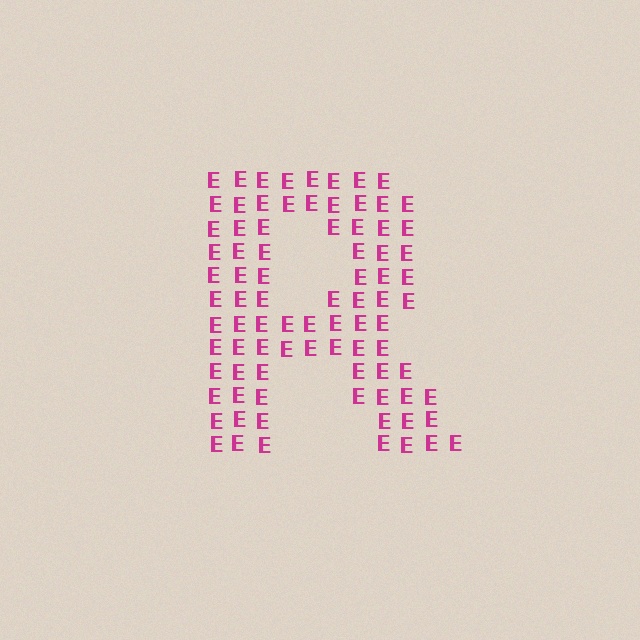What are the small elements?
The small elements are letter E's.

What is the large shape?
The large shape is the letter R.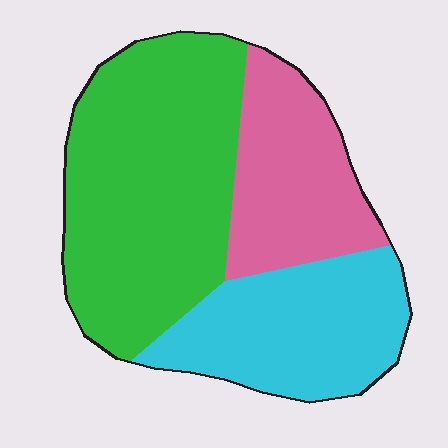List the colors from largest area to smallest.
From largest to smallest: green, cyan, pink.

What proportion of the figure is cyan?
Cyan covers 28% of the figure.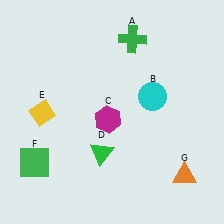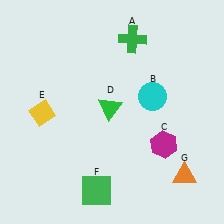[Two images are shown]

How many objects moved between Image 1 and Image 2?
3 objects moved between the two images.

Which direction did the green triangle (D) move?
The green triangle (D) moved up.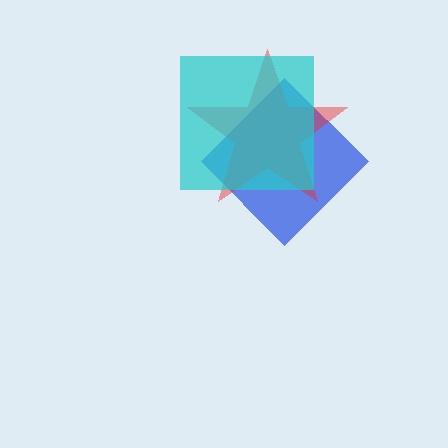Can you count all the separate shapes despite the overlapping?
Yes, there are 3 separate shapes.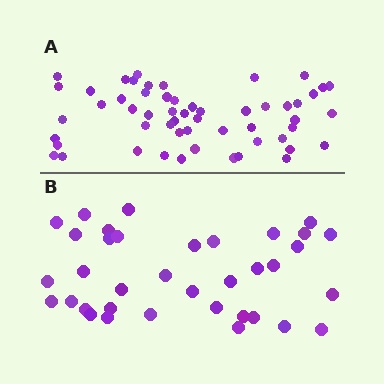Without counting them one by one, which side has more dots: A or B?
Region A (the top region) has more dots.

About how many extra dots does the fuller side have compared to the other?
Region A has approximately 20 more dots than region B.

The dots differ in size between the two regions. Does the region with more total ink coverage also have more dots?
No. Region B has more total ink coverage because its dots are larger, but region A actually contains more individual dots. Total area can be misleading — the number of items is what matters here.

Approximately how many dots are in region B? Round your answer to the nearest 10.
About 40 dots. (The exact count is 36, which rounds to 40.)